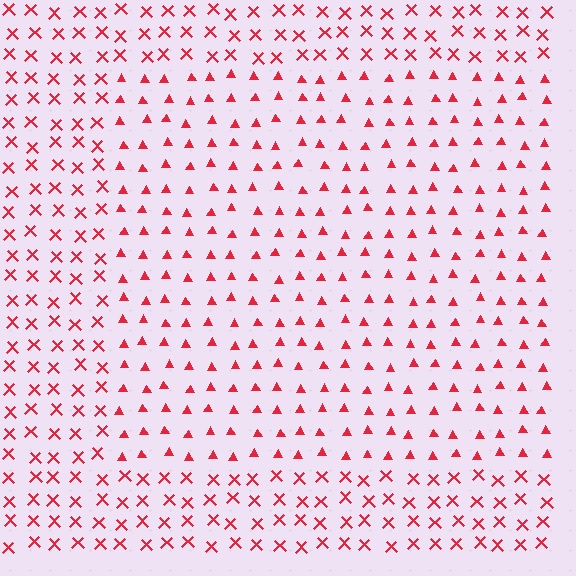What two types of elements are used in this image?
The image uses triangles inside the rectangle region and X marks outside it.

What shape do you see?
I see a rectangle.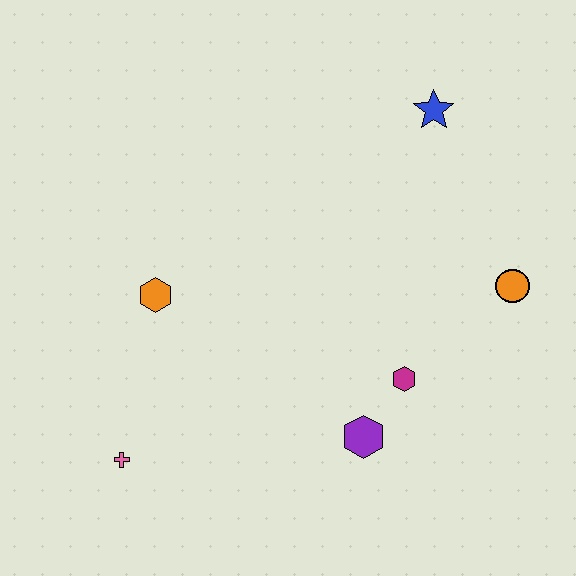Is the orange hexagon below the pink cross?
No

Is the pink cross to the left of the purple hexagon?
Yes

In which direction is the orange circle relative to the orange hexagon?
The orange circle is to the right of the orange hexagon.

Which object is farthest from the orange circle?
The pink cross is farthest from the orange circle.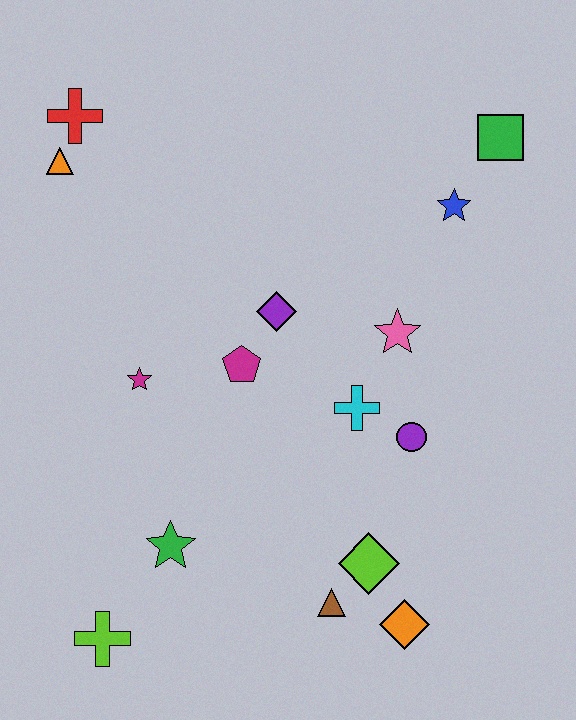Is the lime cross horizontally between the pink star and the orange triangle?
Yes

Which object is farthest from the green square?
The lime cross is farthest from the green square.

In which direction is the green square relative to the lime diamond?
The green square is above the lime diamond.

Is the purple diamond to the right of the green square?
No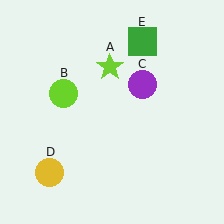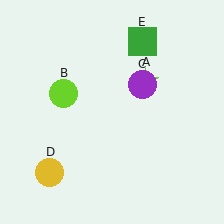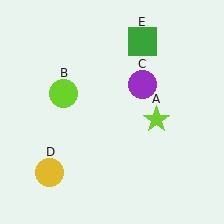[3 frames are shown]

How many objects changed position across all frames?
1 object changed position: lime star (object A).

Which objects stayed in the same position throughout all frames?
Lime circle (object B) and purple circle (object C) and yellow circle (object D) and green square (object E) remained stationary.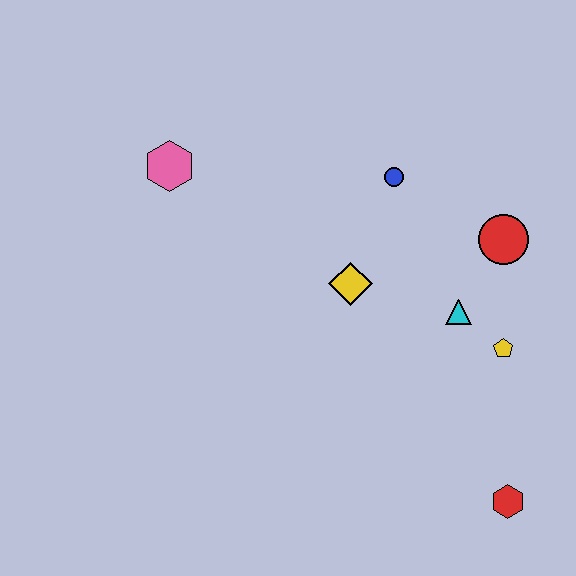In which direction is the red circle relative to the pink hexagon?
The red circle is to the right of the pink hexagon.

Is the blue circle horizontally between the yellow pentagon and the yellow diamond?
Yes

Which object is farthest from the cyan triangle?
The pink hexagon is farthest from the cyan triangle.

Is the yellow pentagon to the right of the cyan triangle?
Yes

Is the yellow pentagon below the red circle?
Yes